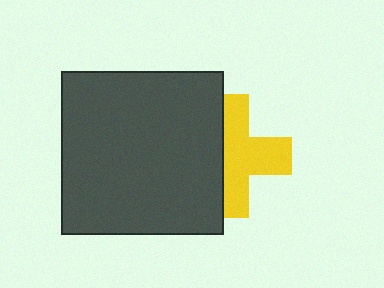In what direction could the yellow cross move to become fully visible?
The yellow cross could move right. That would shift it out from behind the dark gray square entirely.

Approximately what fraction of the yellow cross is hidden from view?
Roughly 40% of the yellow cross is hidden behind the dark gray square.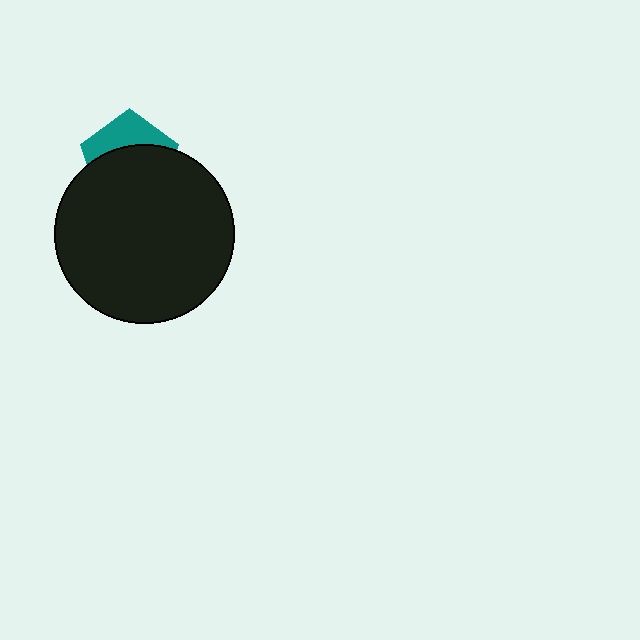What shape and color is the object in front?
The object in front is a black circle.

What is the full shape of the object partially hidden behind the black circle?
The partially hidden object is a teal pentagon.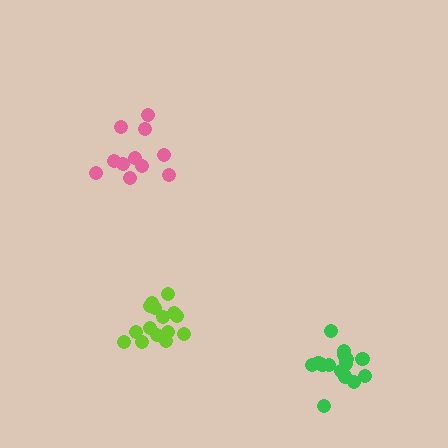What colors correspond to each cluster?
The clusters are colored: green, pink, lime.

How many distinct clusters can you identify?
There are 3 distinct clusters.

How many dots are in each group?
Group 1: 15 dots, Group 2: 11 dots, Group 3: 15 dots (41 total).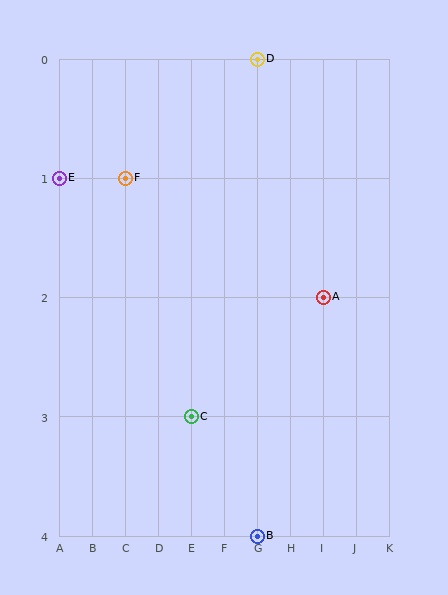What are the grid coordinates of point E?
Point E is at grid coordinates (A, 1).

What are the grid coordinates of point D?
Point D is at grid coordinates (G, 0).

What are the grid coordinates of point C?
Point C is at grid coordinates (E, 3).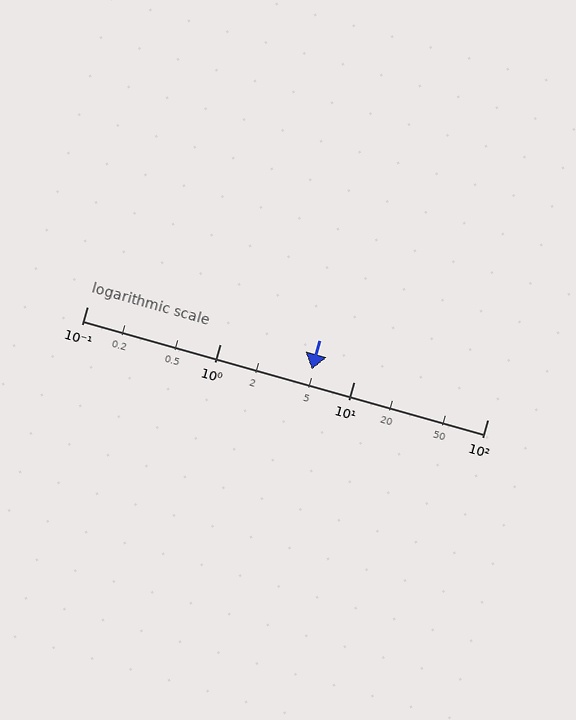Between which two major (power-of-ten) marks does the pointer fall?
The pointer is between 1 and 10.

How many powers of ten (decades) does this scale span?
The scale spans 3 decades, from 0.1 to 100.